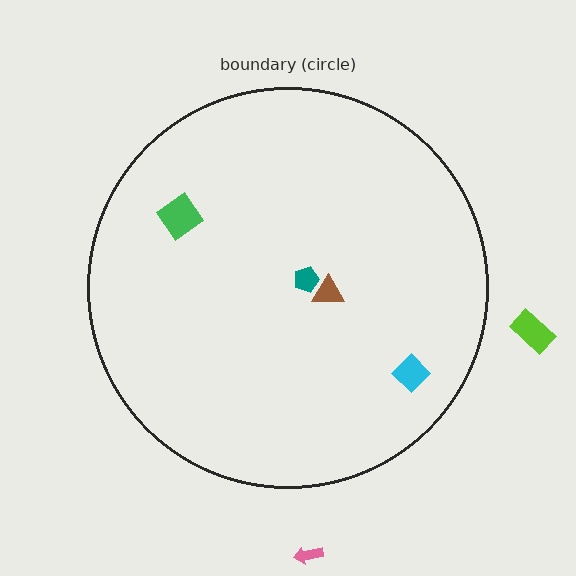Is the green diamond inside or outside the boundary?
Inside.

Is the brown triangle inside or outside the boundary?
Inside.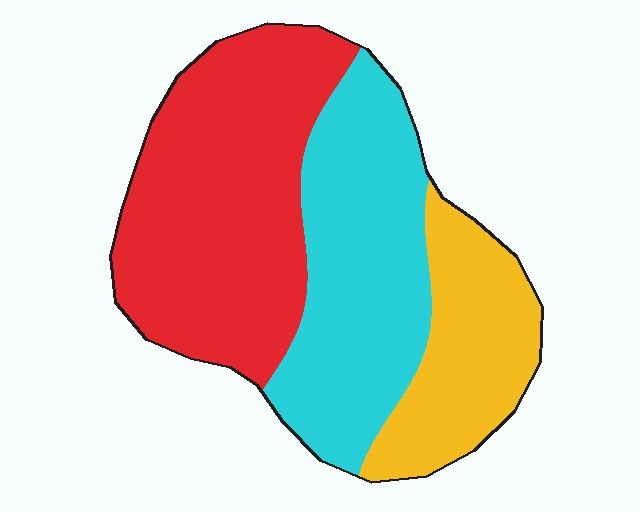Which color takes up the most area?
Red, at roughly 45%.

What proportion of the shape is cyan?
Cyan covers roughly 35% of the shape.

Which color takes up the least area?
Yellow, at roughly 20%.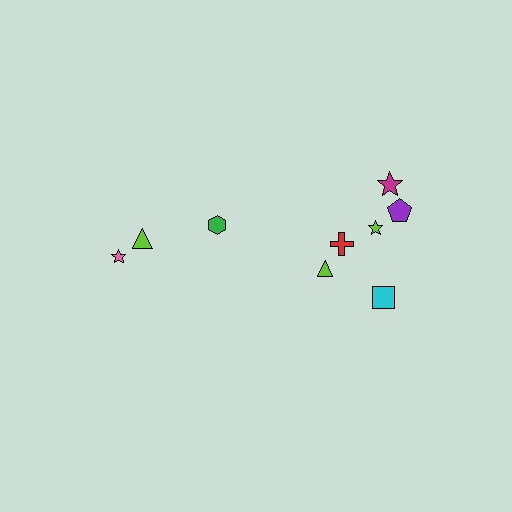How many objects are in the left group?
There are 3 objects.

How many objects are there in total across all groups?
There are 9 objects.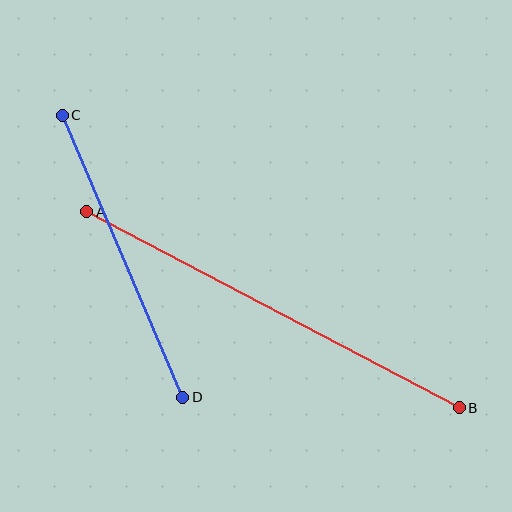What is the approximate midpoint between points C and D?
The midpoint is at approximately (123, 256) pixels.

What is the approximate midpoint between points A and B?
The midpoint is at approximately (273, 310) pixels.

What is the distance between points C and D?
The distance is approximately 306 pixels.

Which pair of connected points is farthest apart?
Points A and B are farthest apart.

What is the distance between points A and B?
The distance is approximately 421 pixels.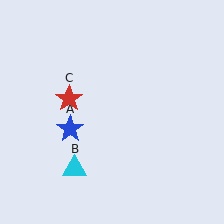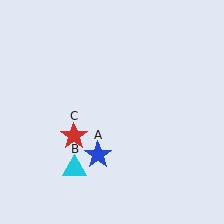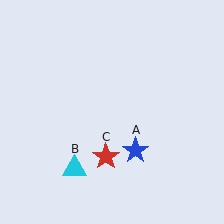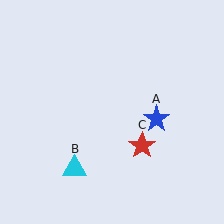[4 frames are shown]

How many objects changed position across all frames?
2 objects changed position: blue star (object A), red star (object C).